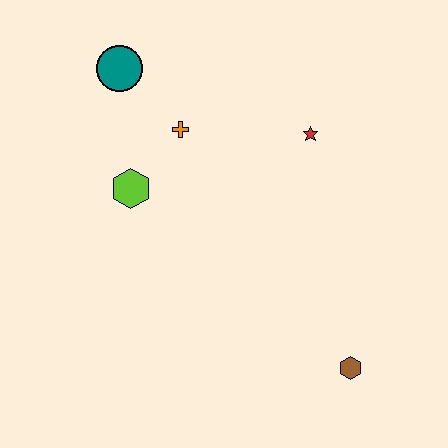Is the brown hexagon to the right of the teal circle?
Yes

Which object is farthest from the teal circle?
The brown hexagon is farthest from the teal circle.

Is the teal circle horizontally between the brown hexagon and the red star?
No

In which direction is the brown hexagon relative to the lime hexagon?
The brown hexagon is to the right of the lime hexagon.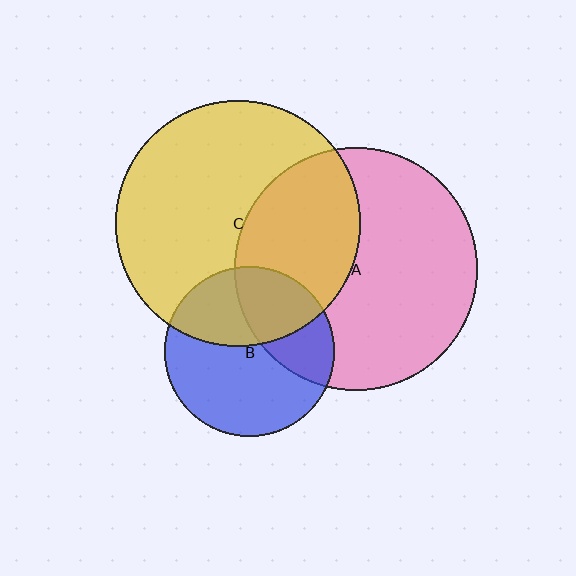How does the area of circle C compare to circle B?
Approximately 2.1 times.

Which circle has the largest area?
Circle C (yellow).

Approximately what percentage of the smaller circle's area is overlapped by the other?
Approximately 35%.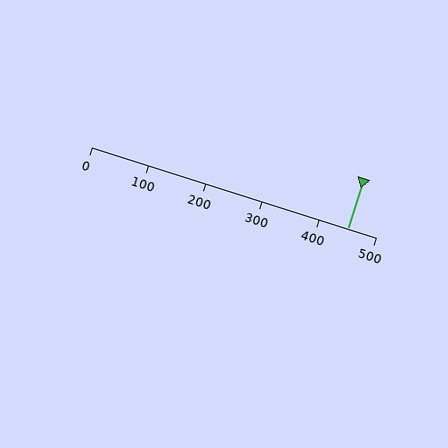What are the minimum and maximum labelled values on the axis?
The axis runs from 0 to 500.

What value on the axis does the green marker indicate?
The marker indicates approximately 450.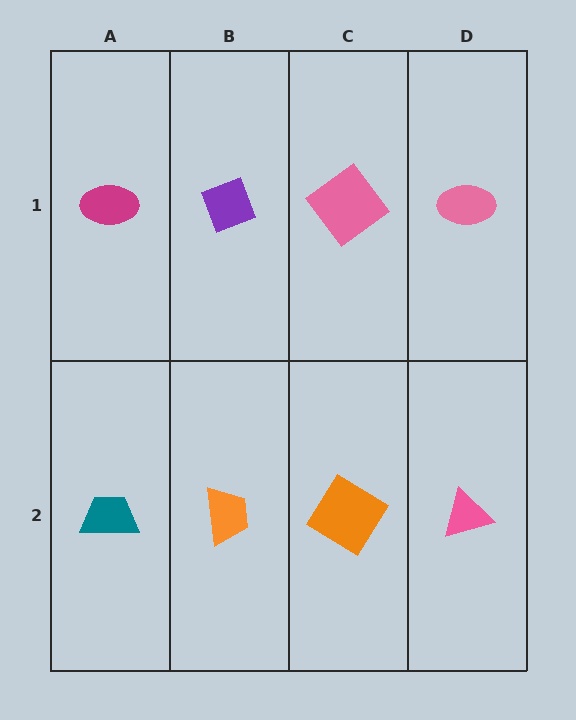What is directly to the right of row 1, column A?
A purple diamond.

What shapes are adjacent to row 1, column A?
A teal trapezoid (row 2, column A), a purple diamond (row 1, column B).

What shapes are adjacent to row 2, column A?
A magenta ellipse (row 1, column A), an orange trapezoid (row 2, column B).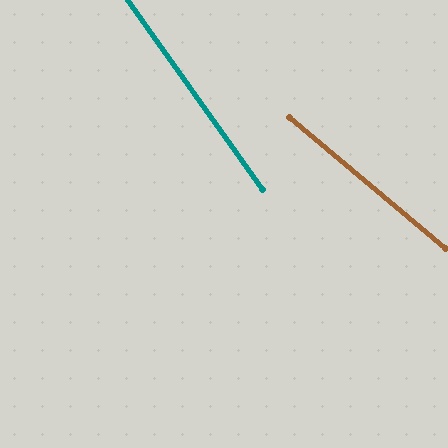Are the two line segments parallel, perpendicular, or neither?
Neither parallel nor perpendicular — they differ by about 15°.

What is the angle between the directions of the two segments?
Approximately 15 degrees.